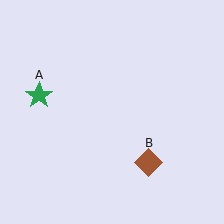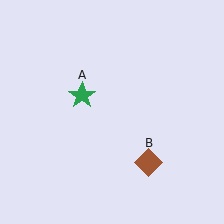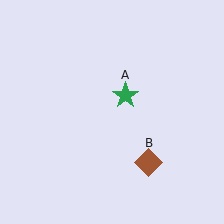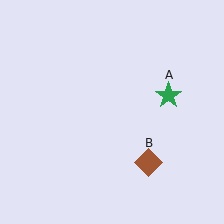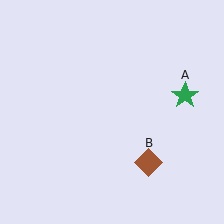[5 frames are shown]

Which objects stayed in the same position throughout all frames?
Brown diamond (object B) remained stationary.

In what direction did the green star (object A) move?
The green star (object A) moved right.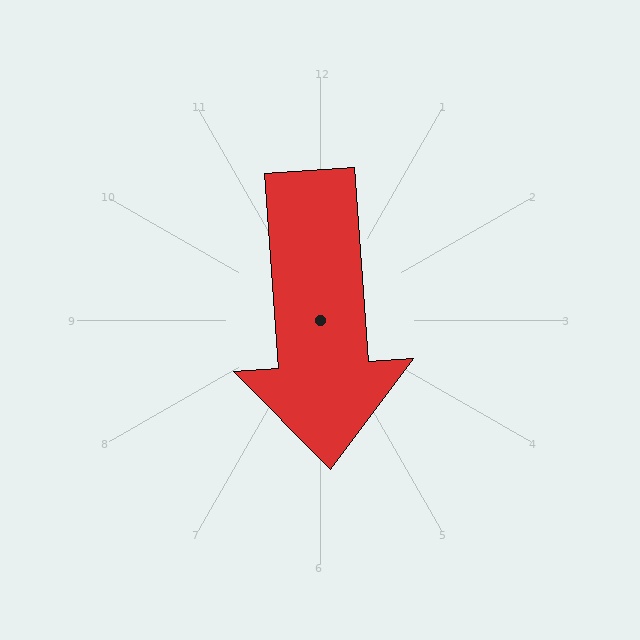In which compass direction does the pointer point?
South.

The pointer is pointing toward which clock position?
Roughly 6 o'clock.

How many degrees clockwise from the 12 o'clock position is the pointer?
Approximately 176 degrees.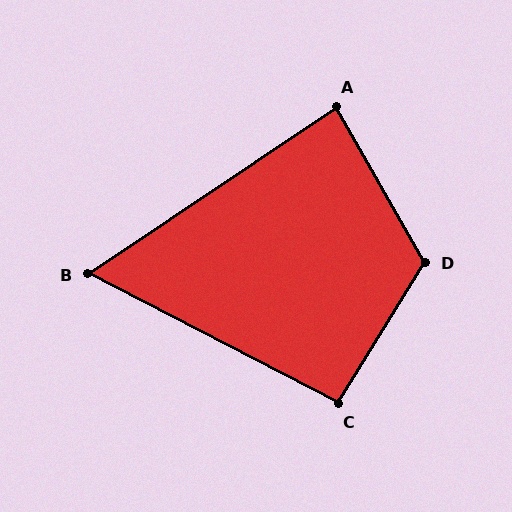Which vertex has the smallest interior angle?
B, at approximately 61 degrees.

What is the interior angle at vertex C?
Approximately 94 degrees (approximately right).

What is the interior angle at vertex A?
Approximately 86 degrees (approximately right).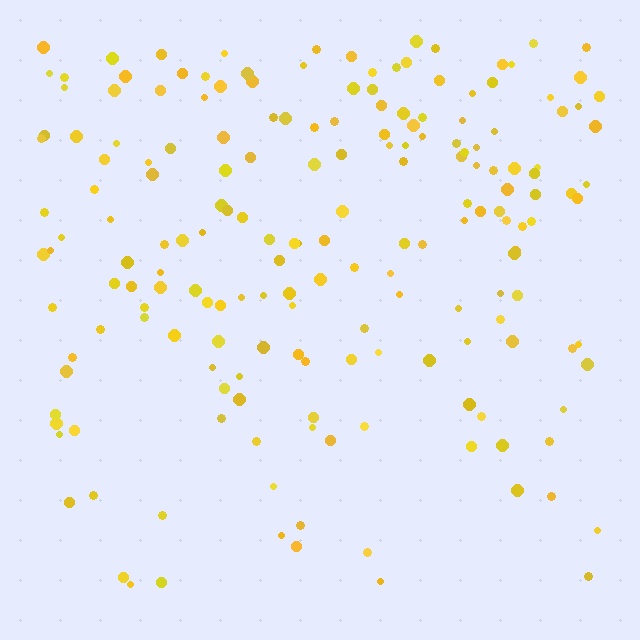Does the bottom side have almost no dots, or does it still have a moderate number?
Still a moderate number, just noticeably fewer than the top.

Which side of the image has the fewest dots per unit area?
The bottom.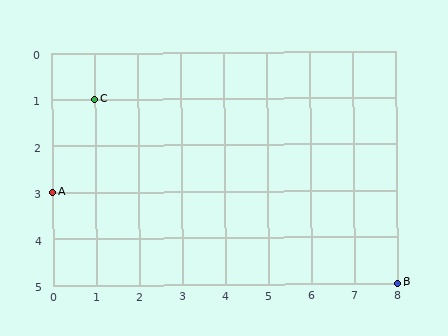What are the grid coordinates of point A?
Point A is at grid coordinates (0, 3).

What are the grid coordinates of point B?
Point B is at grid coordinates (8, 5).